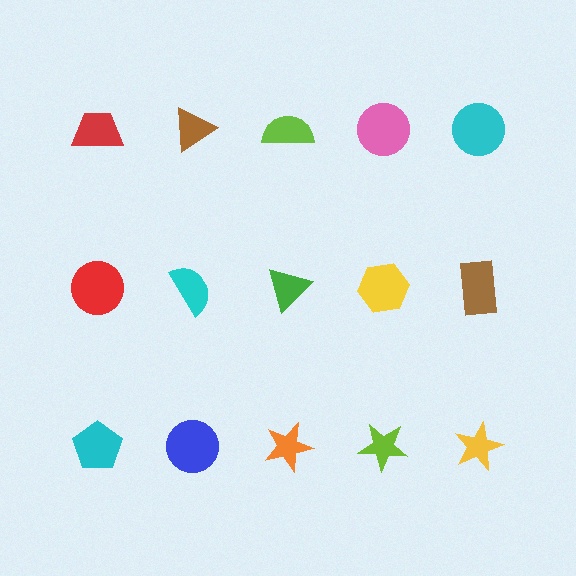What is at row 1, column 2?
A brown triangle.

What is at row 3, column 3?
An orange star.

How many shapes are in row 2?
5 shapes.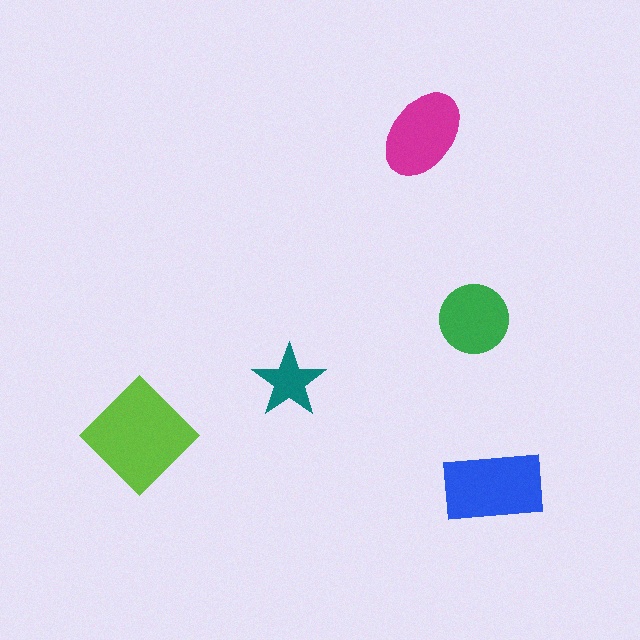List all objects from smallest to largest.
The teal star, the green circle, the magenta ellipse, the blue rectangle, the lime diamond.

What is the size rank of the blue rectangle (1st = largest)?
2nd.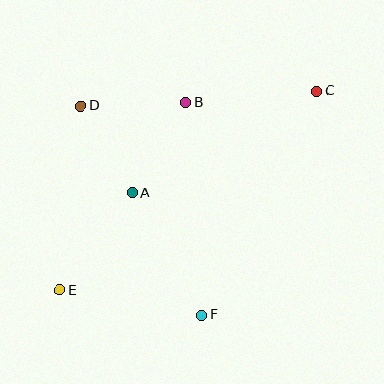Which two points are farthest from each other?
Points C and E are farthest from each other.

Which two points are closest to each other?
Points A and D are closest to each other.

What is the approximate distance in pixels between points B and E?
The distance between B and E is approximately 226 pixels.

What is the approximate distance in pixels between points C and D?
The distance between C and D is approximately 236 pixels.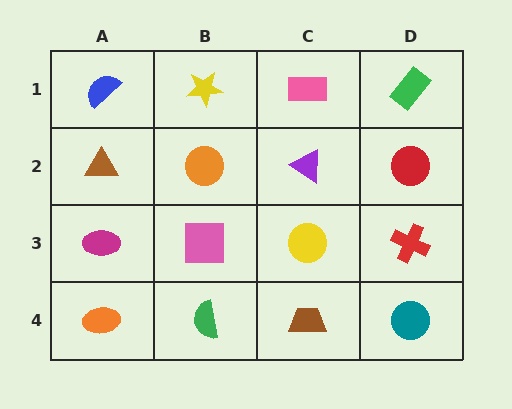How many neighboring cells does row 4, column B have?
3.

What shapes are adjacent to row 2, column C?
A pink rectangle (row 1, column C), a yellow circle (row 3, column C), an orange circle (row 2, column B), a red circle (row 2, column D).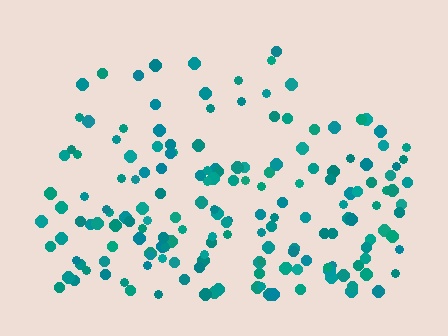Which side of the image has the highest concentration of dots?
The bottom.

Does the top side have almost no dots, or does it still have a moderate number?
Still a moderate number, just noticeably fewer than the bottom.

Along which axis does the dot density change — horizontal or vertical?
Vertical.